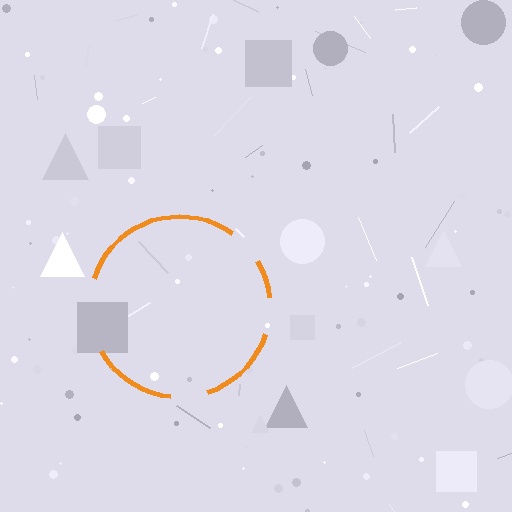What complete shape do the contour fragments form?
The contour fragments form a circle.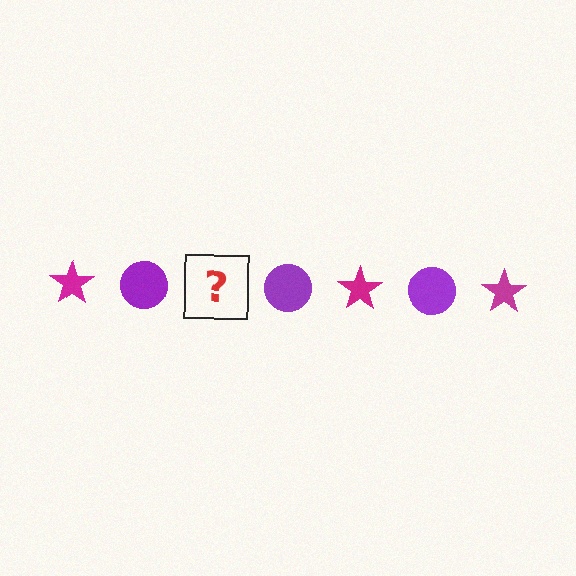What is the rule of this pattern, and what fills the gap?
The rule is that the pattern alternates between magenta star and purple circle. The gap should be filled with a magenta star.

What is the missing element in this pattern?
The missing element is a magenta star.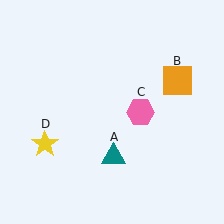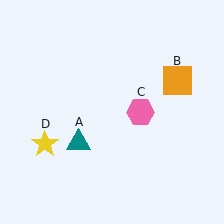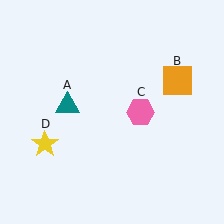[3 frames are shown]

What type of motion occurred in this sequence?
The teal triangle (object A) rotated clockwise around the center of the scene.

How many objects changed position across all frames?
1 object changed position: teal triangle (object A).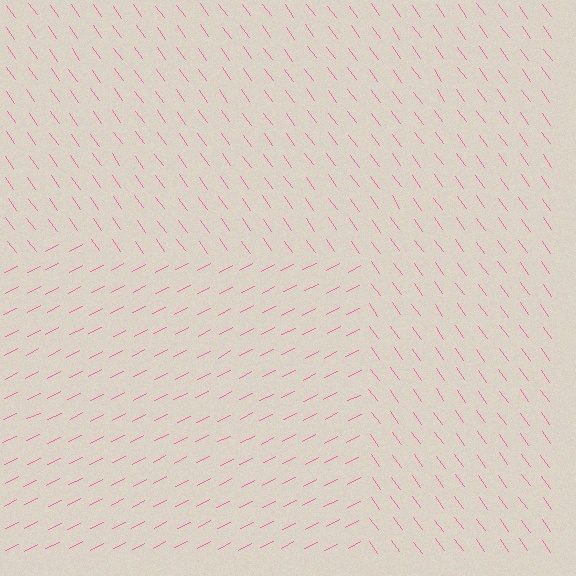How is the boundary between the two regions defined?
The boundary is defined purely by a change in line orientation (approximately 81 degrees difference). All lines are the same color and thickness.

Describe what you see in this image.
The image is filled with small pink line segments. A rectangle region in the image has lines oriented differently from the surrounding lines, creating a visible texture boundary.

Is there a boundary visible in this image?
Yes, there is a texture boundary formed by a change in line orientation.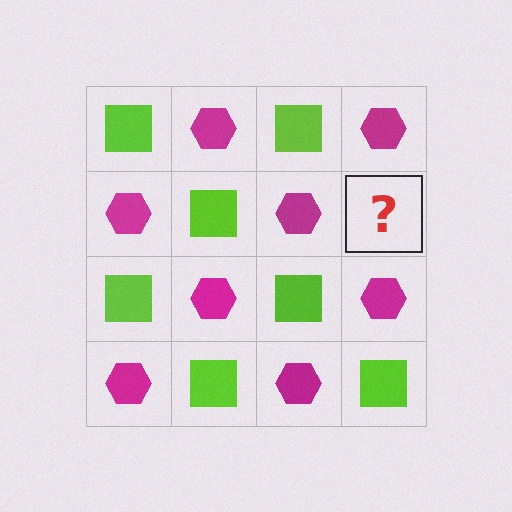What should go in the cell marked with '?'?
The missing cell should contain a lime square.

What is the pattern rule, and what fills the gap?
The rule is that it alternates lime square and magenta hexagon in a checkerboard pattern. The gap should be filled with a lime square.